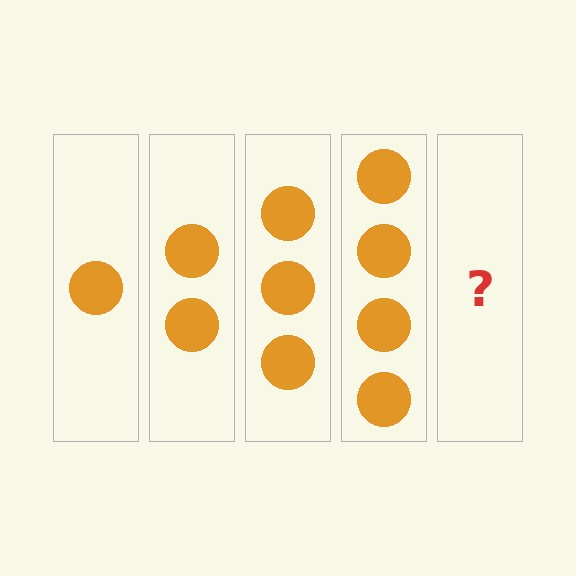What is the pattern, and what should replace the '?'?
The pattern is that each step adds one more circle. The '?' should be 5 circles.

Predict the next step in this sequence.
The next step is 5 circles.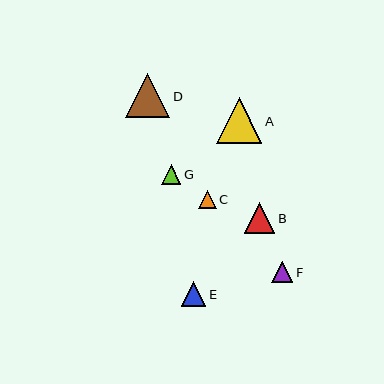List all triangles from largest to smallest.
From largest to smallest: A, D, B, E, F, G, C.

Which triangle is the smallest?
Triangle C is the smallest with a size of approximately 18 pixels.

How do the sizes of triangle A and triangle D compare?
Triangle A and triangle D are approximately the same size.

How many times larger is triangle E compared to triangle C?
Triangle E is approximately 1.4 times the size of triangle C.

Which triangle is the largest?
Triangle A is the largest with a size of approximately 45 pixels.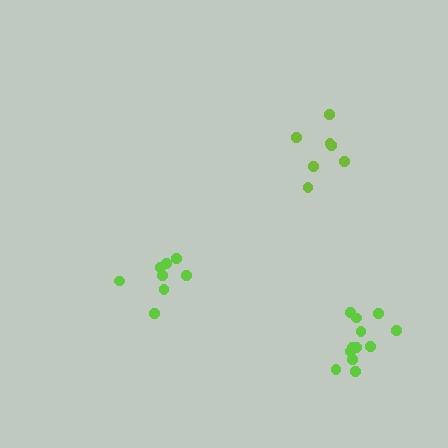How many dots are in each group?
Group 1: 7 dots, Group 2: 12 dots, Group 3: 8 dots (27 total).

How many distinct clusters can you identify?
There are 3 distinct clusters.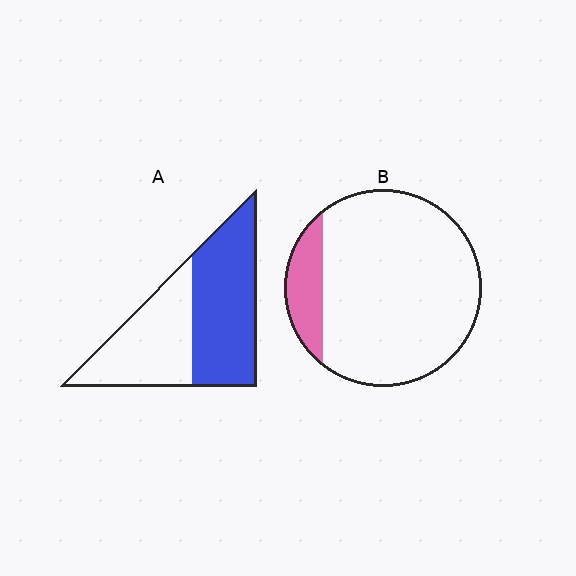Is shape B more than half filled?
No.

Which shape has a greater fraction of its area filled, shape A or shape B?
Shape A.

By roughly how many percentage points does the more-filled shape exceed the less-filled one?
By roughly 40 percentage points (A over B).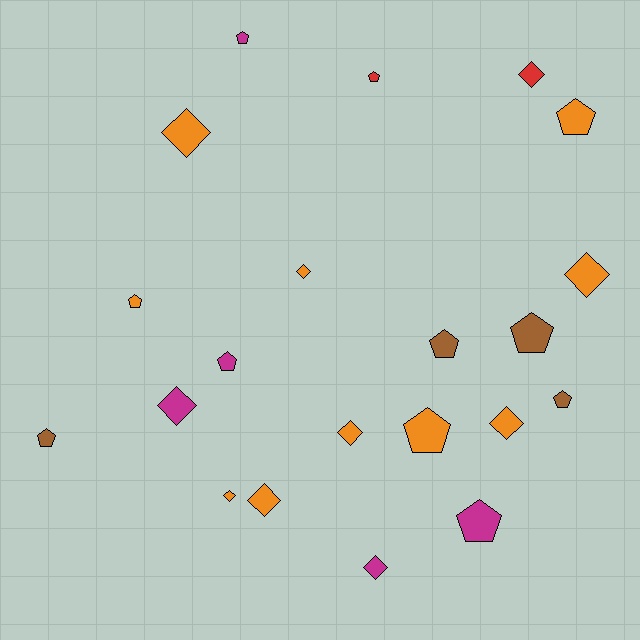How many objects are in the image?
There are 21 objects.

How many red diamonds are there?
There is 1 red diamond.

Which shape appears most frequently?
Pentagon, with 11 objects.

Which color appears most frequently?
Orange, with 10 objects.